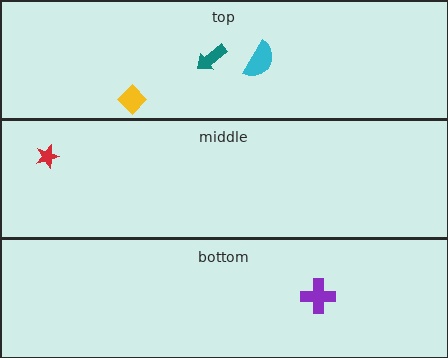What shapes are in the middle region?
The red star.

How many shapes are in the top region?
3.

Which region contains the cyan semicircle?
The top region.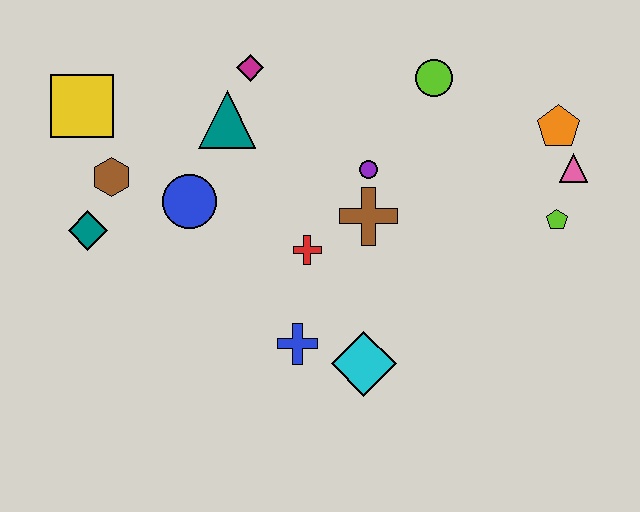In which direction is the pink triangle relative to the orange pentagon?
The pink triangle is below the orange pentagon.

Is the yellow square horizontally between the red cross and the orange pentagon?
No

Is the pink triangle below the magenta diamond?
Yes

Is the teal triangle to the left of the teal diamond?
No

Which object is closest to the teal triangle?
The magenta diamond is closest to the teal triangle.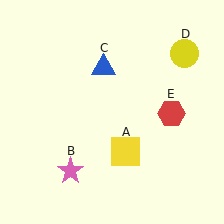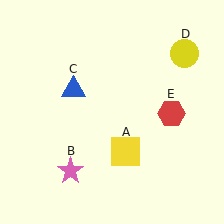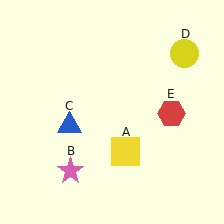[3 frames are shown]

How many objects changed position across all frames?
1 object changed position: blue triangle (object C).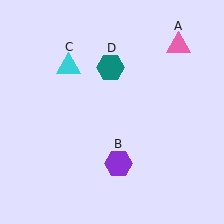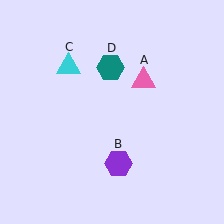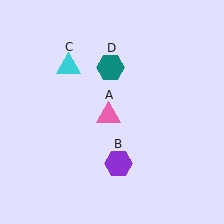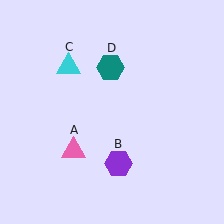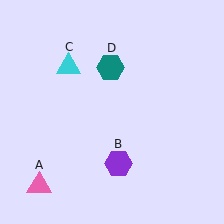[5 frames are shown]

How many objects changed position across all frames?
1 object changed position: pink triangle (object A).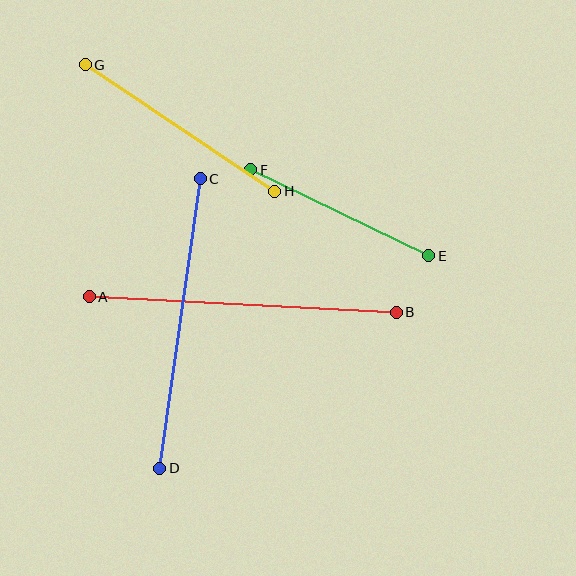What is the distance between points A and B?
The distance is approximately 307 pixels.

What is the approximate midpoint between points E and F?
The midpoint is at approximately (340, 213) pixels.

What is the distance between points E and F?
The distance is approximately 198 pixels.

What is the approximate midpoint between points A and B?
The midpoint is at approximately (243, 304) pixels.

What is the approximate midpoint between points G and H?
The midpoint is at approximately (180, 128) pixels.